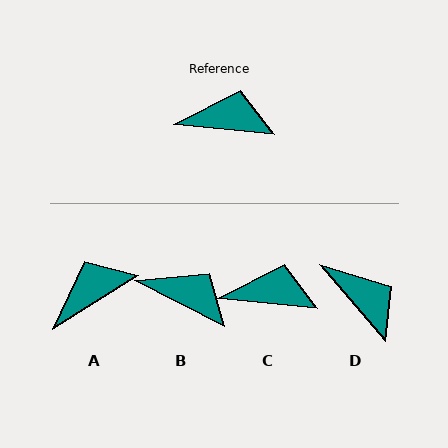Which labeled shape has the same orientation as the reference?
C.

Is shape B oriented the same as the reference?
No, it is off by about 21 degrees.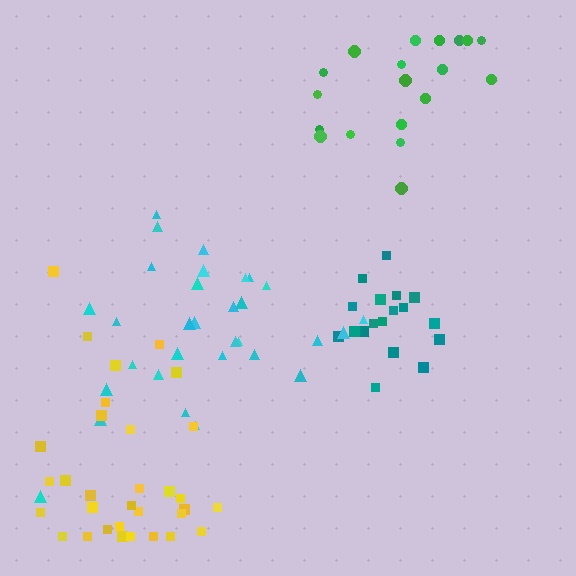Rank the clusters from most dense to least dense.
teal, yellow, cyan, green.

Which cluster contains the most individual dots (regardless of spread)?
Yellow (32).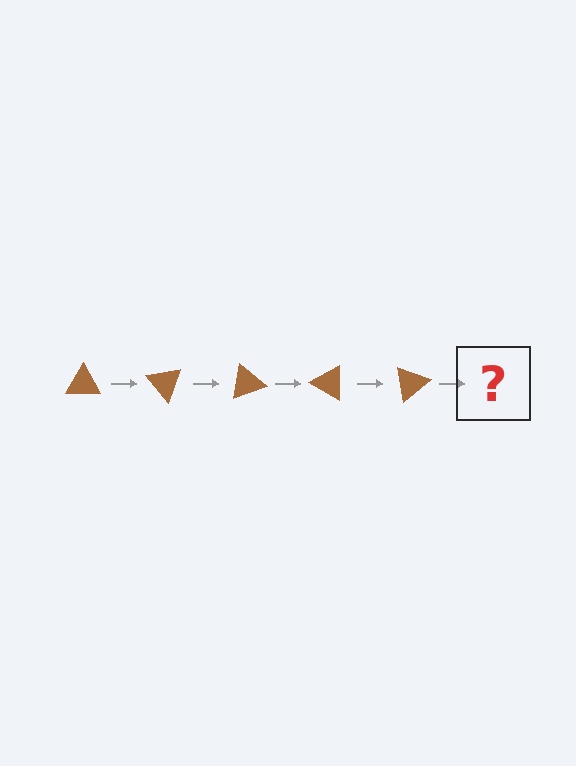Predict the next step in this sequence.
The next step is a brown triangle rotated 250 degrees.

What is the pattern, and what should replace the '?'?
The pattern is that the triangle rotates 50 degrees each step. The '?' should be a brown triangle rotated 250 degrees.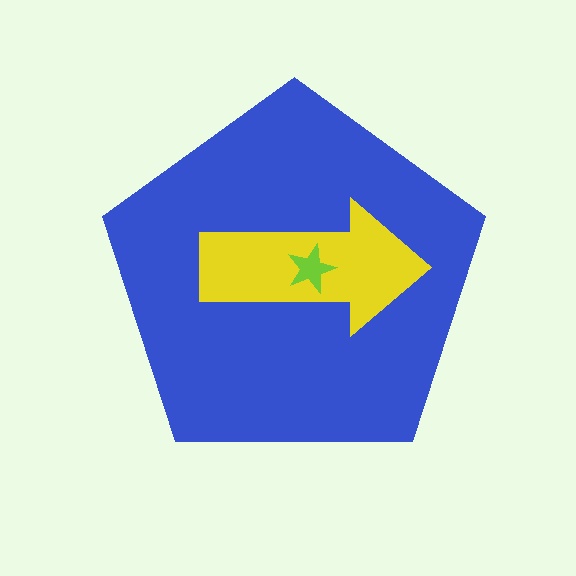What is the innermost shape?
The lime star.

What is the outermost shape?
The blue pentagon.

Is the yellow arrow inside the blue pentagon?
Yes.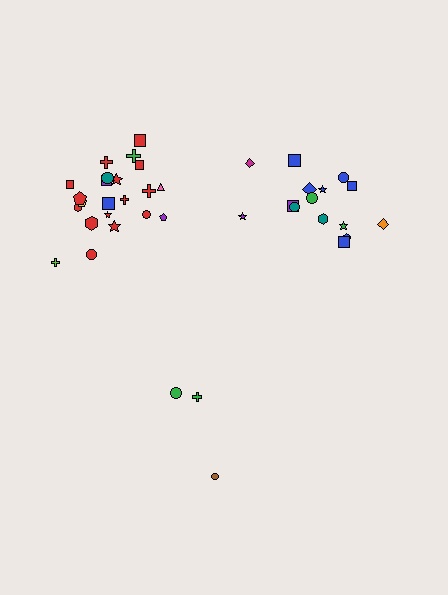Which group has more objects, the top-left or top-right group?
The top-left group.